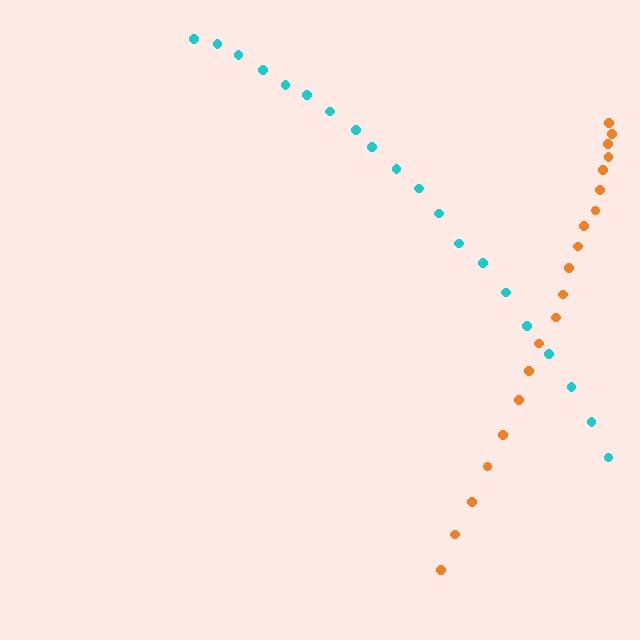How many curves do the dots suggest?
There are 2 distinct paths.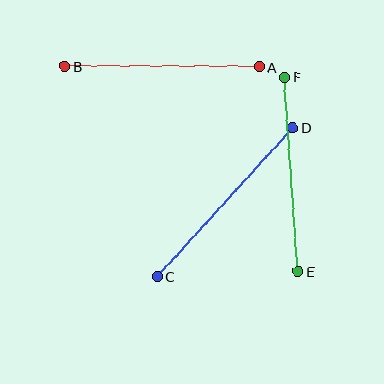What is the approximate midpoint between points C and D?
The midpoint is at approximately (225, 202) pixels.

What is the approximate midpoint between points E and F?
The midpoint is at approximately (291, 175) pixels.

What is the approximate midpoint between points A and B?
The midpoint is at approximately (162, 66) pixels.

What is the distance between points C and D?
The distance is approximately 202 pixels.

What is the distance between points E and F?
The distance is approximately 195 pixels.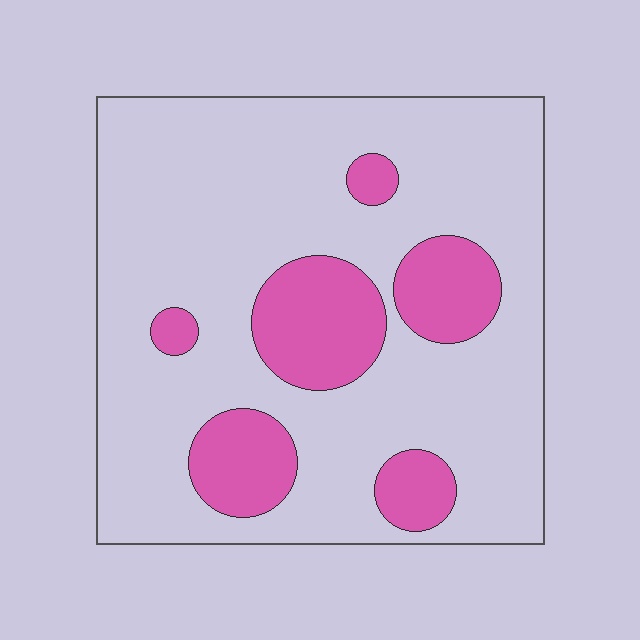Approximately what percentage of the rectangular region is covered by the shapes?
Approximately 20%.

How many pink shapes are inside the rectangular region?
6.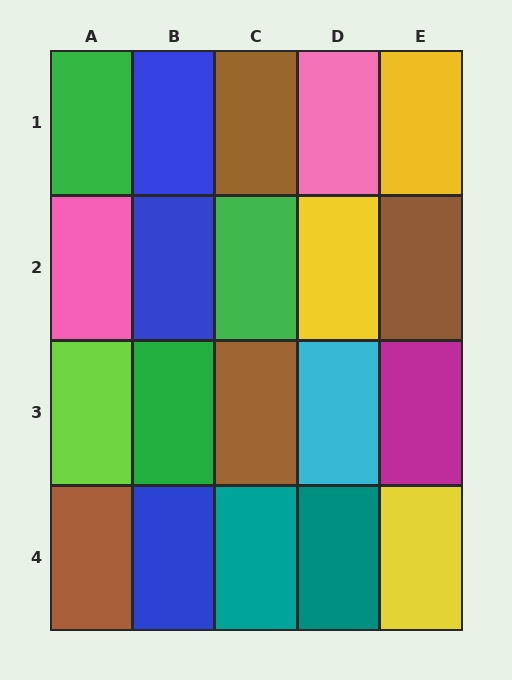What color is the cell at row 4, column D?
Teal.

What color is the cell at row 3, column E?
Magenta.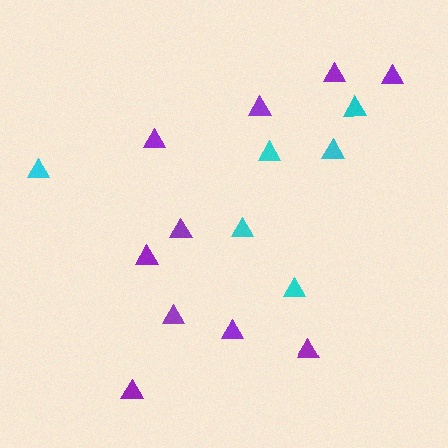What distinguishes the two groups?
There are 2 groups: one group of cyan triangles (6) and one group of purple triangles (10).